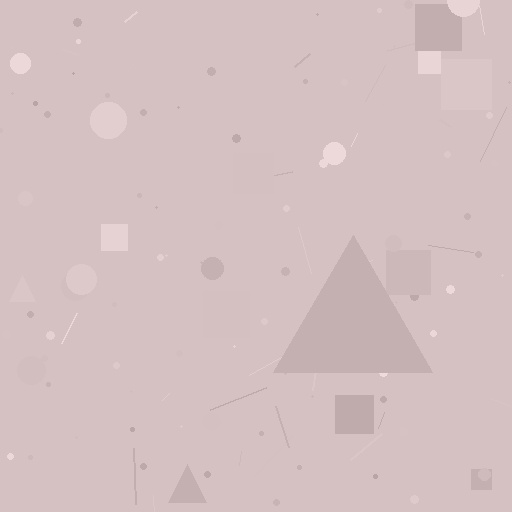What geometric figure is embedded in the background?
A triangle is embedded in the background.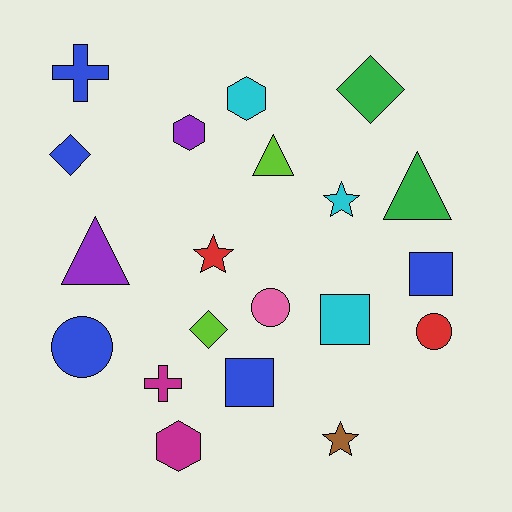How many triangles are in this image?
There are 3 triangles.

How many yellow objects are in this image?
There are no yellow objects.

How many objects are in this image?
There are 20 objects.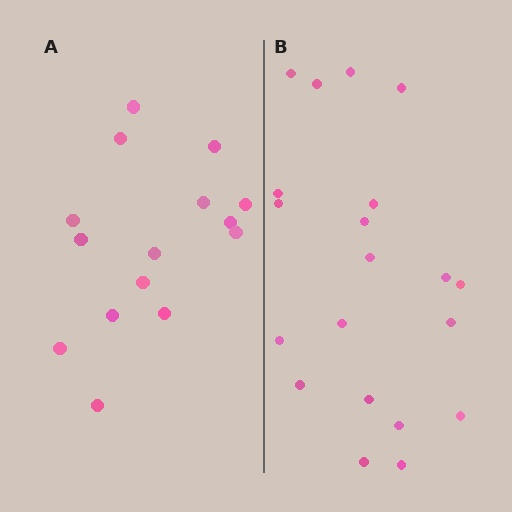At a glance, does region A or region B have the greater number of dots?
Region B (the right region) has more dots.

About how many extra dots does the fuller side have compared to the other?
Region B has about 5 more dots than region A.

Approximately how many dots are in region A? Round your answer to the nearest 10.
About 20 dots. (The exact count is 15, which rounds to 20.)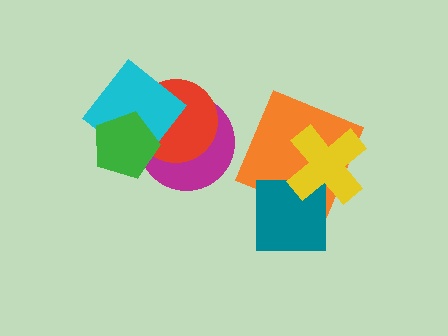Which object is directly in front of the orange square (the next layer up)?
The teal square is directly in front of the orange square.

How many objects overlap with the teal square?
2 objects overlap with the teal square.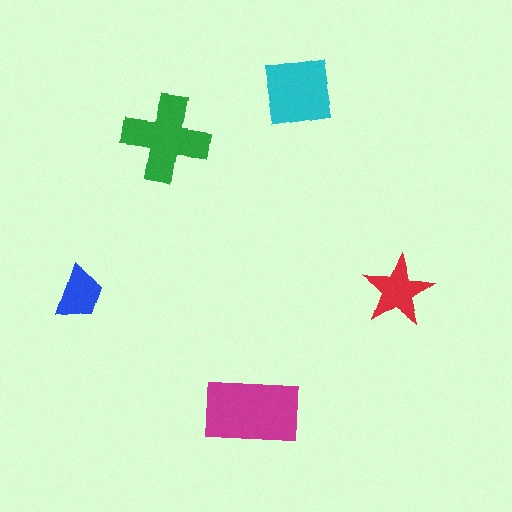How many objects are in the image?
There are 5 objects in the image.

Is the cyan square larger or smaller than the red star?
Larger.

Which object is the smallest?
The blue trapezoid.